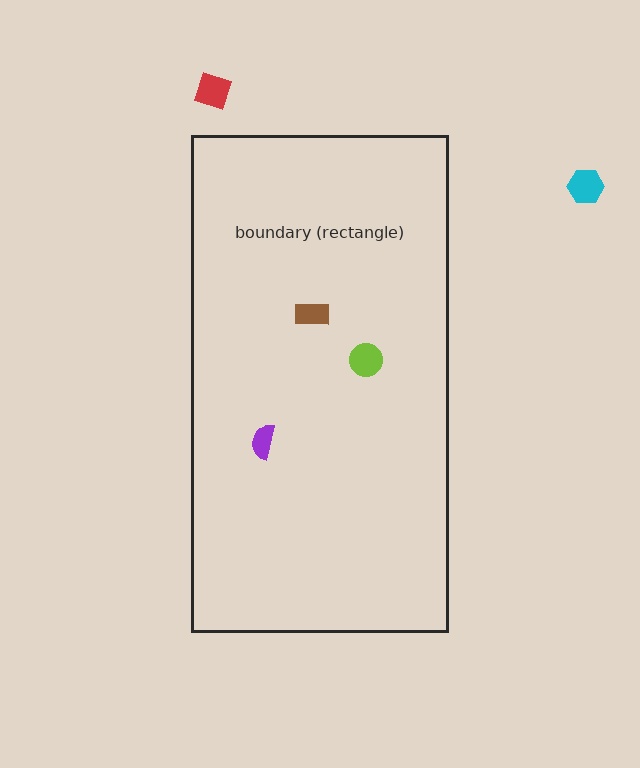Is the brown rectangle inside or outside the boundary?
Inside.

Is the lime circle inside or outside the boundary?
Inside.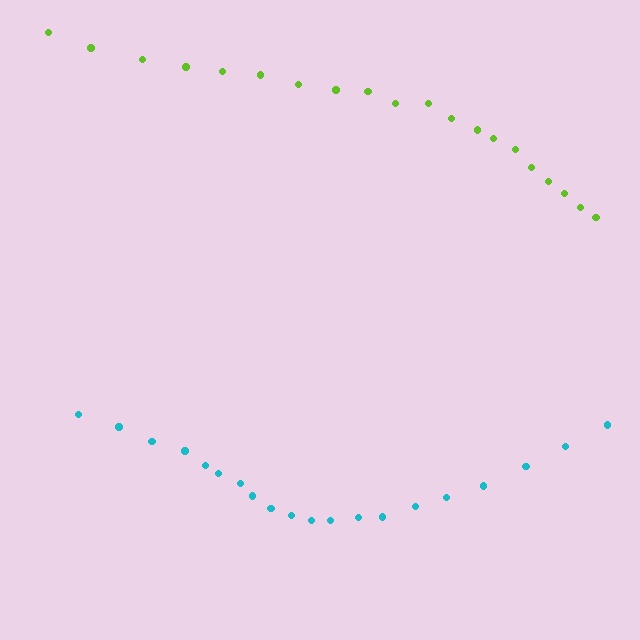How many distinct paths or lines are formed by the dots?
There are 2 distinct paths.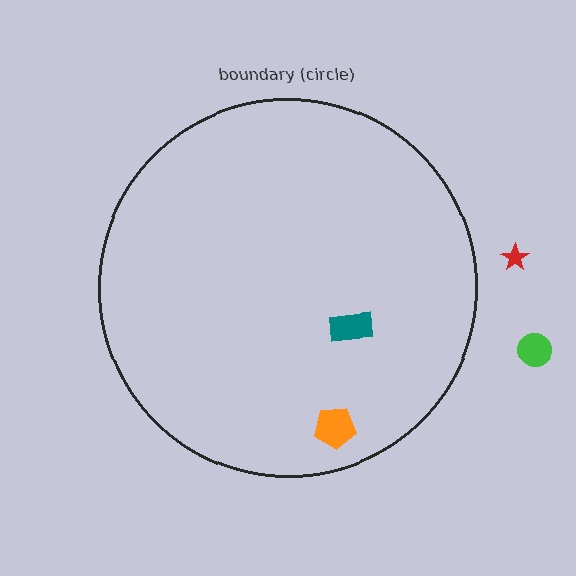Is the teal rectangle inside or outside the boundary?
Inside.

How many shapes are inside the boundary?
2 inside, 2 outside.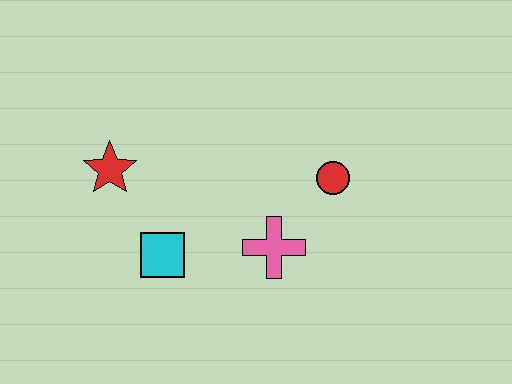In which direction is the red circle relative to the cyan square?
The red circle is to the right of the cyan square.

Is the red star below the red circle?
No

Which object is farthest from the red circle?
The red star is farthest from the red circle.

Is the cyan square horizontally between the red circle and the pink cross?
No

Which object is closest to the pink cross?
The red circle is closest to the pink cross.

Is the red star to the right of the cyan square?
No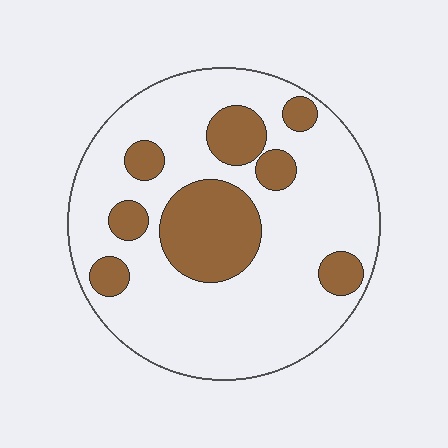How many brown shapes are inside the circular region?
8.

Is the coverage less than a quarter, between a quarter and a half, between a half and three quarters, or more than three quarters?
Less than a quarter.